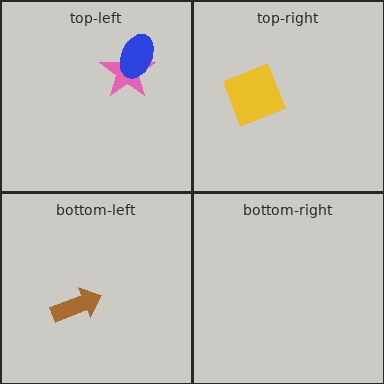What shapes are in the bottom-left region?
The brown arrow.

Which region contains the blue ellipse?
The top-left region.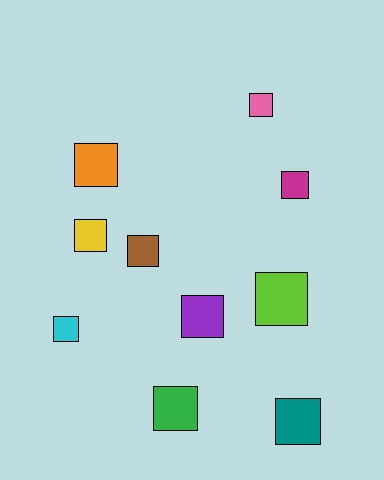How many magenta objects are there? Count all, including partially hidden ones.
There is 1 magenta object.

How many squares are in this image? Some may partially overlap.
There are 10 squares.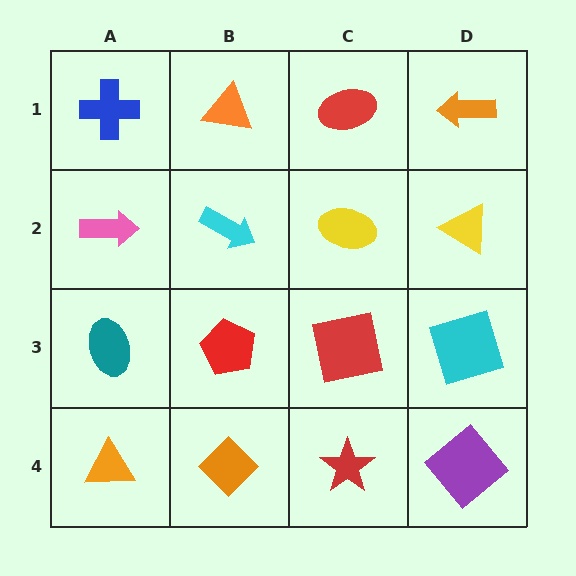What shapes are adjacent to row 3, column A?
A pink arrow (row 2, column A), an orange triangle (row 4, column A), a red pentagon (row 3, column B).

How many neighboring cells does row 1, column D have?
2.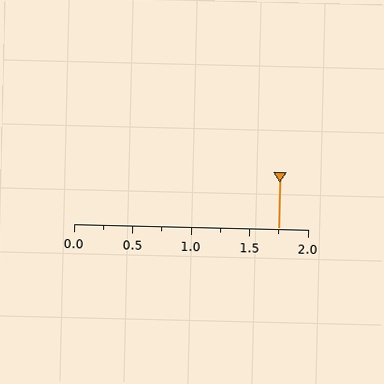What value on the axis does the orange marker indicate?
The marker indicates approximately 1.75.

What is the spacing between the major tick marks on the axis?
The major ticks are spaced 0.5 apart.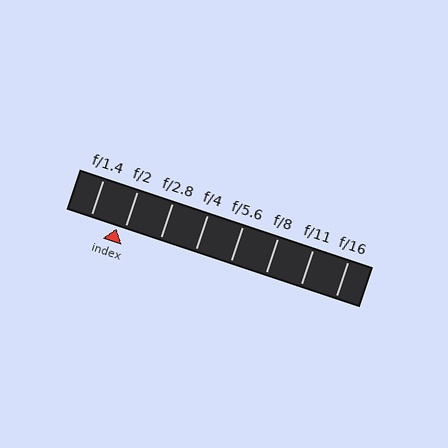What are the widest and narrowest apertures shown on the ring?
The widest aperture shown is f/1.4 and the narrowest is f/16.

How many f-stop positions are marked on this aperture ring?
There are 8 f-stop positions marked.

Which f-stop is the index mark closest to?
The index mark is closest to f/2.